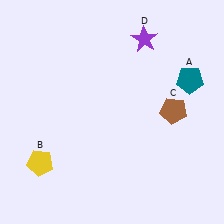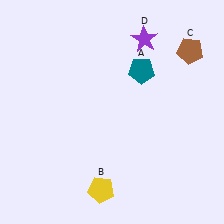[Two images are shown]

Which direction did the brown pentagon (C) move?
The brown pentagon (C) moved up.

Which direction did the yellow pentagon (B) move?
The yellow pentagon (B) moved right.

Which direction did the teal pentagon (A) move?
The teal pentagon (A) moved left.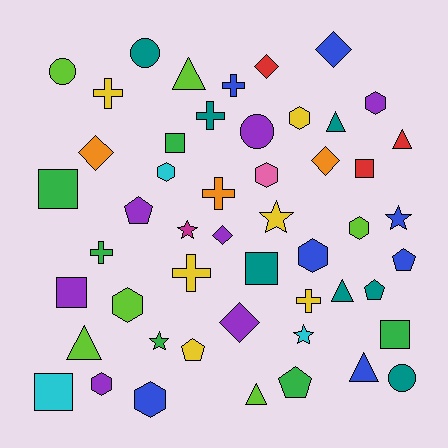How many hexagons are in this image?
There are 9 hexagons.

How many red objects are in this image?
There are 3 red objects.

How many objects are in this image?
There are 50 objects.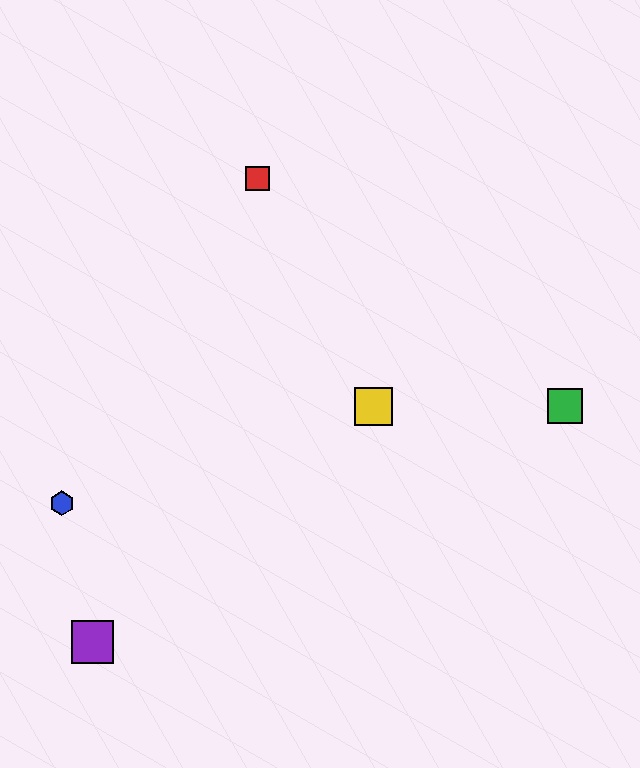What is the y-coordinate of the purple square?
The purple square is at y≈642.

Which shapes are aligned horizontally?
The green square, the yellow square are aligned horizontally.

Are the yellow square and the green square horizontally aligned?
Yes, both are at y≈406.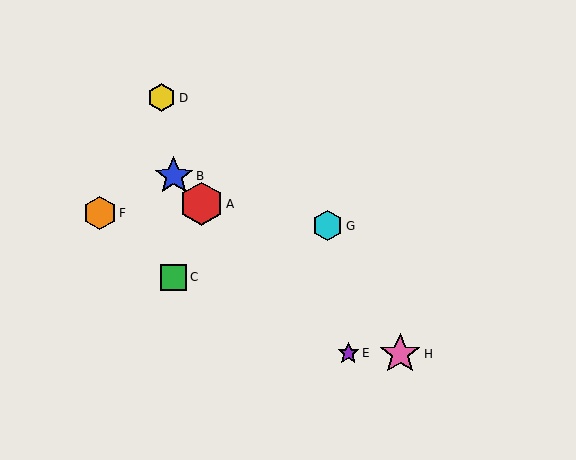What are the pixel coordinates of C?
Object C is at (173, 277).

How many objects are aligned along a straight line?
3 objects (A, B, E) are aligned along a straight line.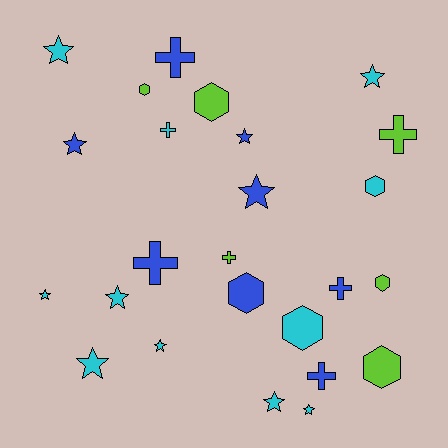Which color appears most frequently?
Cyan, with 11 objects.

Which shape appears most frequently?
Star, with 11 objects.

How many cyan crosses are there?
There is 1 cyan cross.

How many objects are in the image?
There are 25 objects.